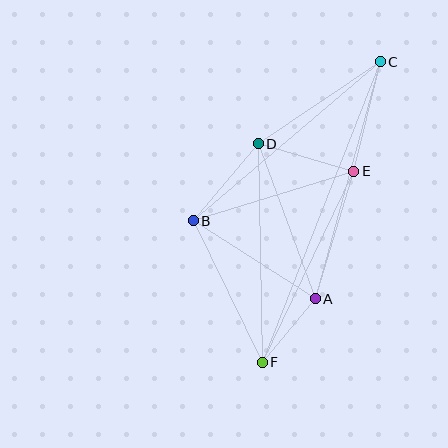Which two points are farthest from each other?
Points C and F are farthest from each other.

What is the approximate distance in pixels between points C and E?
The distance between C and E is approximately 113 pixels.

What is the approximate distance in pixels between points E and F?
The distance between E and F is approximately 212 pixels.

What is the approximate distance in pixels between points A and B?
The distance between A and B is approximately 145 pixels.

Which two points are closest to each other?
Points A and F are closest to each other.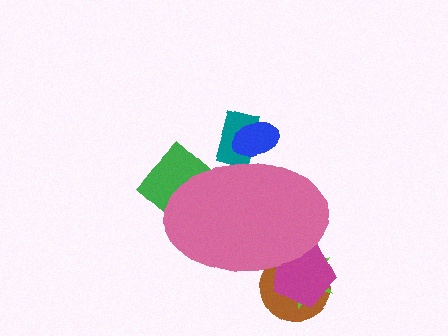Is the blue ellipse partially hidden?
Yes, the blue ellipse is partially hidden behind the pink ellipse.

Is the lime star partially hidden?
Yes, the lime star is partially hidden behind the pink ellipse.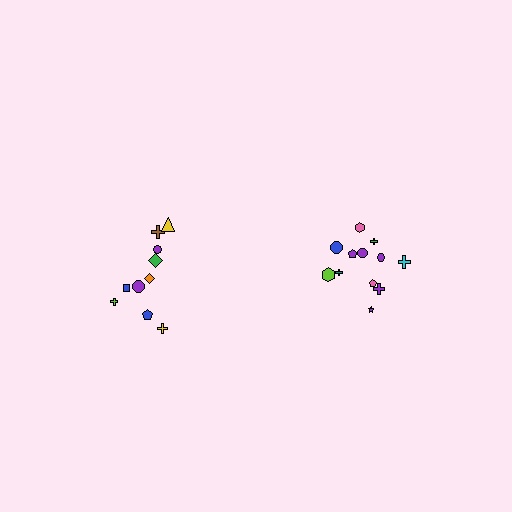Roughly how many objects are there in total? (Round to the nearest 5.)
Roughly 20 objects in total.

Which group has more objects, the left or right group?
The right group.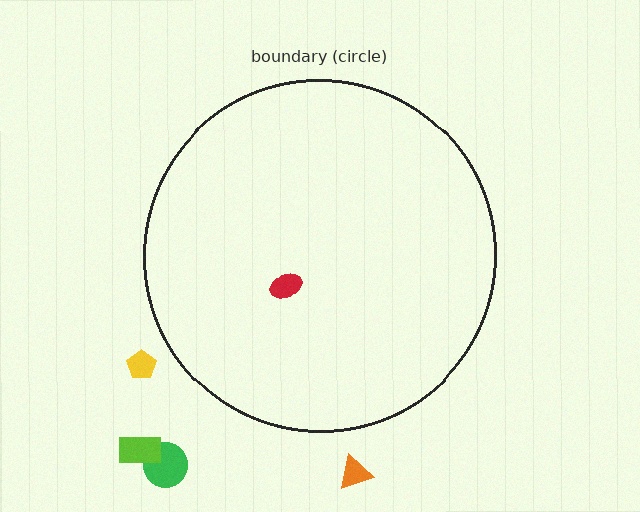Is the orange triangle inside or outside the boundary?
Outside.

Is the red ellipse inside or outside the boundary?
Inside.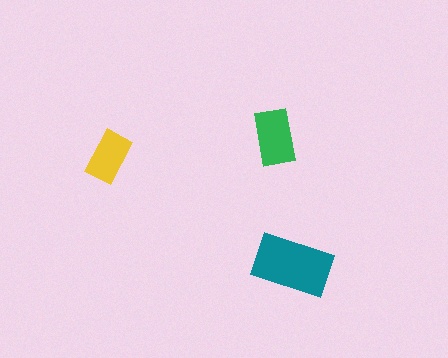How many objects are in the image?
There are 3 objects in the image.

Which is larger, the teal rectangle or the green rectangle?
The teal one.